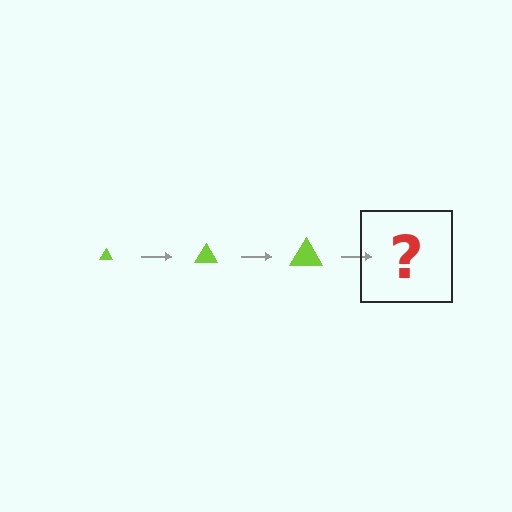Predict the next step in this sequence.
The next step is a lime triangle, larger than the previous one.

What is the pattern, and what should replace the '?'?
The pattern is that the triangle gets progressively larger each step. The '?' should be a lime triangle, larger than the previous one.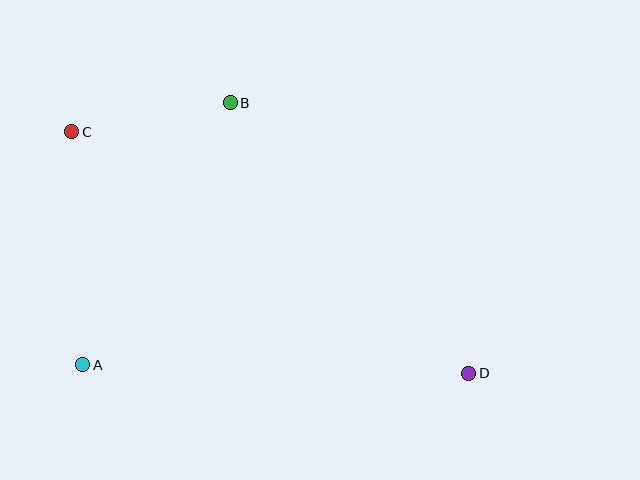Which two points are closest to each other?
Points B and C are closest to each other.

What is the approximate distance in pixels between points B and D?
The distance between B and D is approximately 361 pixels.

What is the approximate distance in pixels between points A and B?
The distance between A and B is approximately 301 pixels.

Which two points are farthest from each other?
Points C and D are farthest from each other.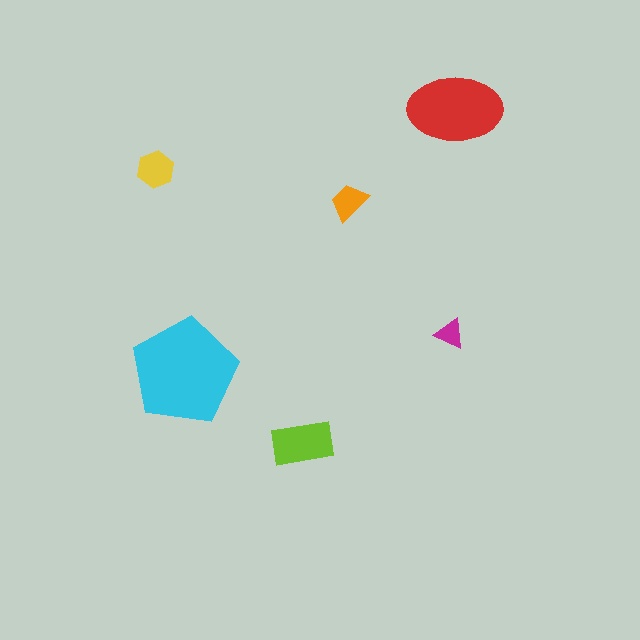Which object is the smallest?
The magenta triangle.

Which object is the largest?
The cyan pentagon.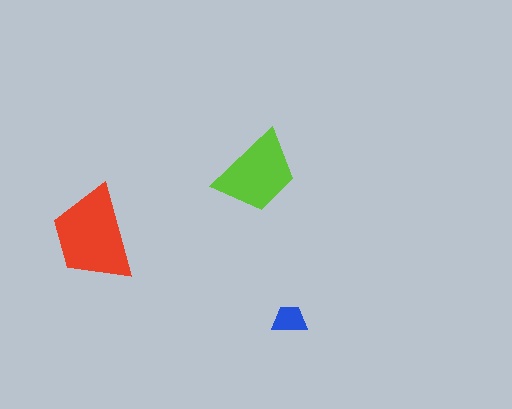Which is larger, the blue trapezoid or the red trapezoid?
The red one.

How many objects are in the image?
There are 3 objects in the image.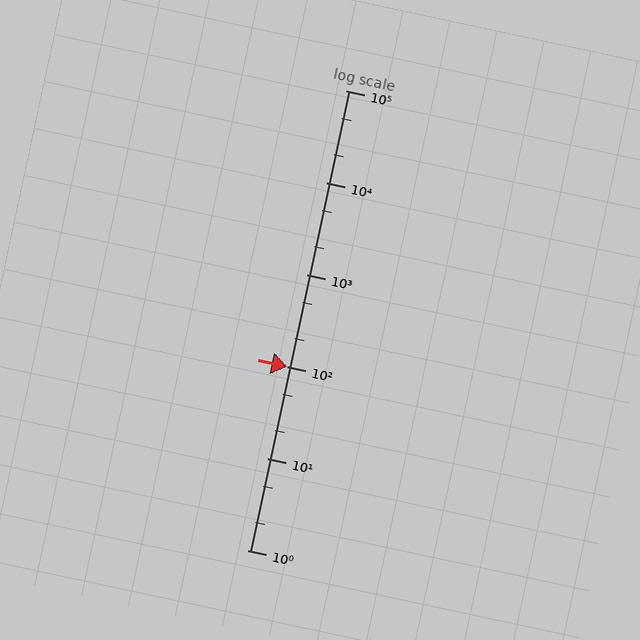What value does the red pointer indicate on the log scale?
The pointer indicates approximately 100.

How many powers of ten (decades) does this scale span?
The scale spans 5 decades, from 1 to 100000.